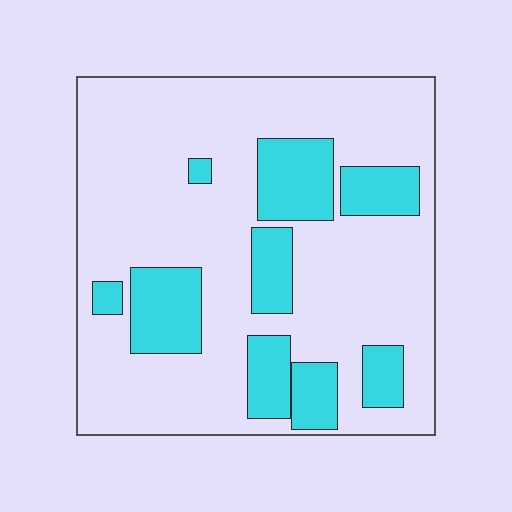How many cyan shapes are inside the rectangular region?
9.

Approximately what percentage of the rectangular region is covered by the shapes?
Approximately 25%.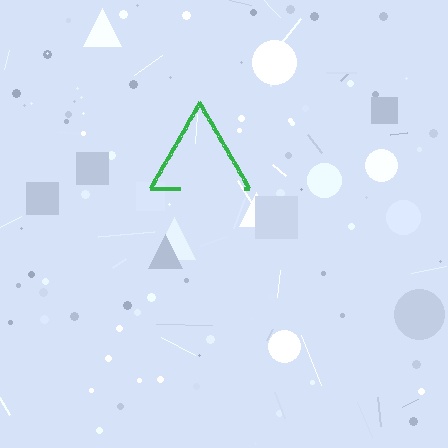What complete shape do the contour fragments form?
The contour fragments form a triangle.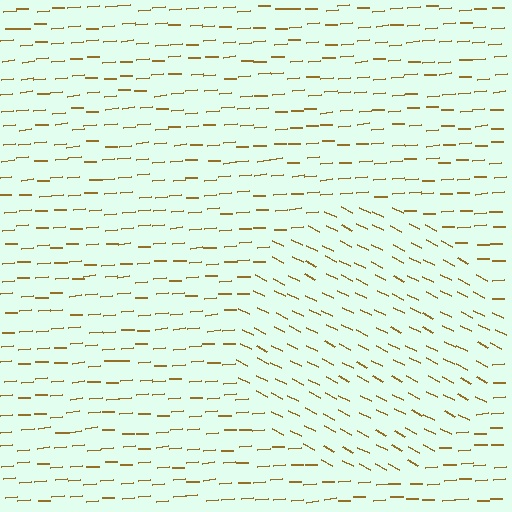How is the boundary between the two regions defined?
The boundary is defined purely by a change in line orientation (approximately 30 degrees difference). All lines are the same color and thickness.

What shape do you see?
I see a circle.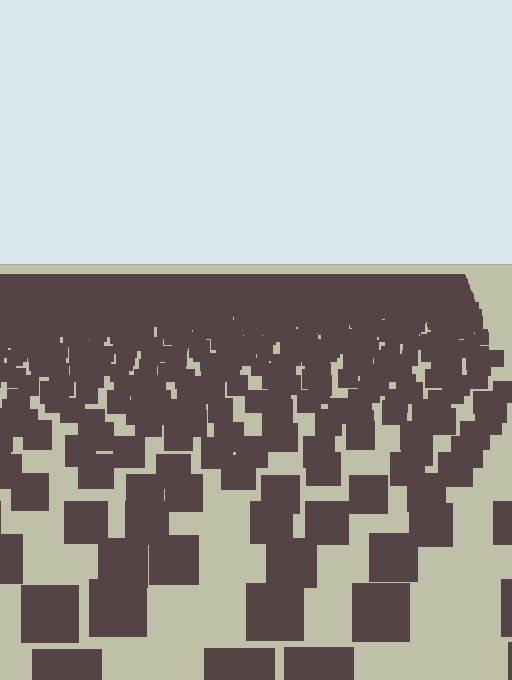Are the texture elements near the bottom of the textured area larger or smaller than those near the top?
Larger. Near the bottom, elements are closer to the viewer and appear at a bigger on-screen size.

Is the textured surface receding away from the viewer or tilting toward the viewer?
The surface is receding away from the viewer. Texture elements get smaller and denser toward the top.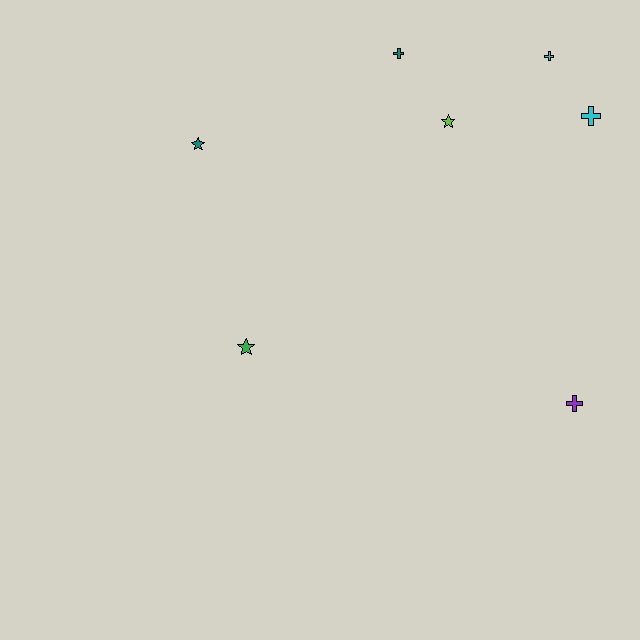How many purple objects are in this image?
There is 1 purple object.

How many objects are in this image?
There are 7 objects.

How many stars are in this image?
There are 3 stars.